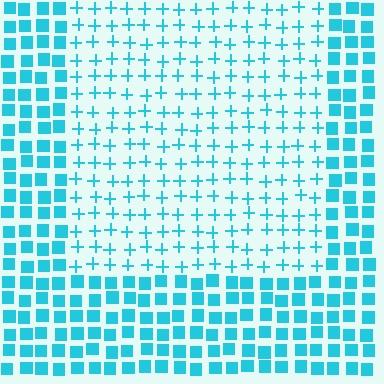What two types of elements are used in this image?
The image uses plus signs inside the rectangle region and squares outside it.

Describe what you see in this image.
The image is filled with small cyan elements arranged in a uniform grid. A rectangle-shaped region contains plus signs, while the surrounding area contains squares. The boundary is defined purely by the change in element shape.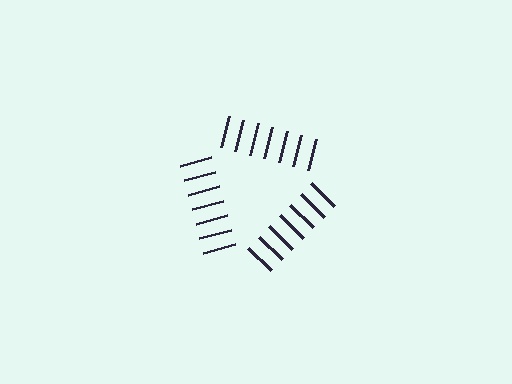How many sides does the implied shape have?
3 sides — the line-ends trace a triangle.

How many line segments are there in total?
21 — 7 along each of the 3 edges.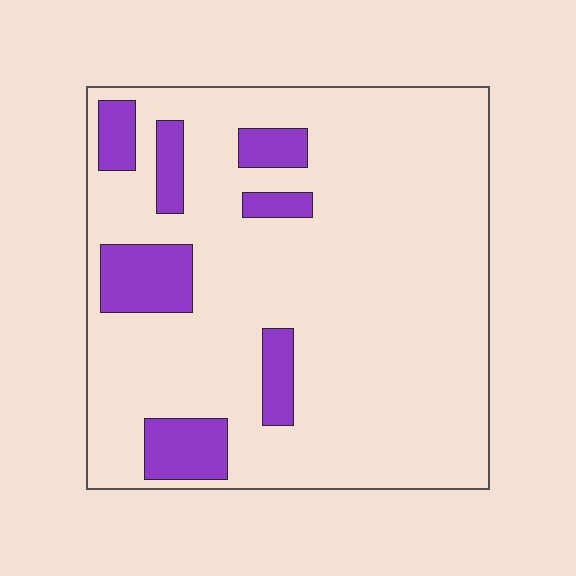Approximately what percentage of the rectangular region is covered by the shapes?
Approximately 15%.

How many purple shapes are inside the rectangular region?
7.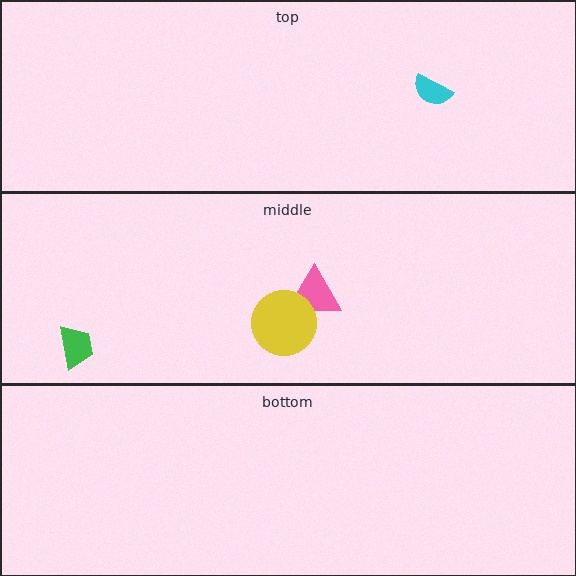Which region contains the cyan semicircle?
The top region.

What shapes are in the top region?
The cyan semicircle.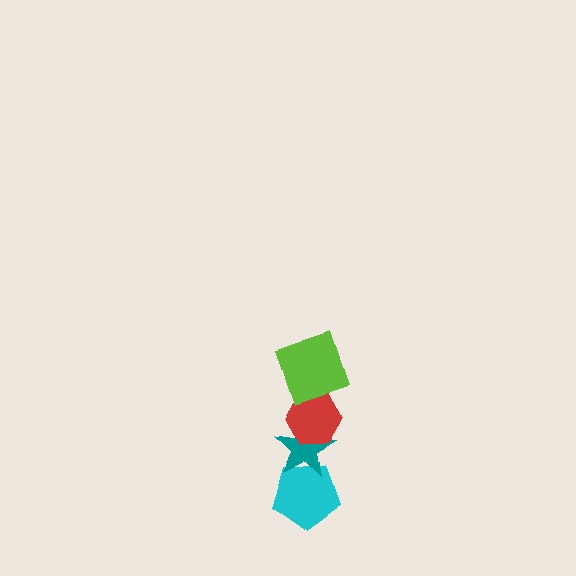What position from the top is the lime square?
The lime square is 1st from the top.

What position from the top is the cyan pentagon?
The cyan pentagon is 4th from the top.